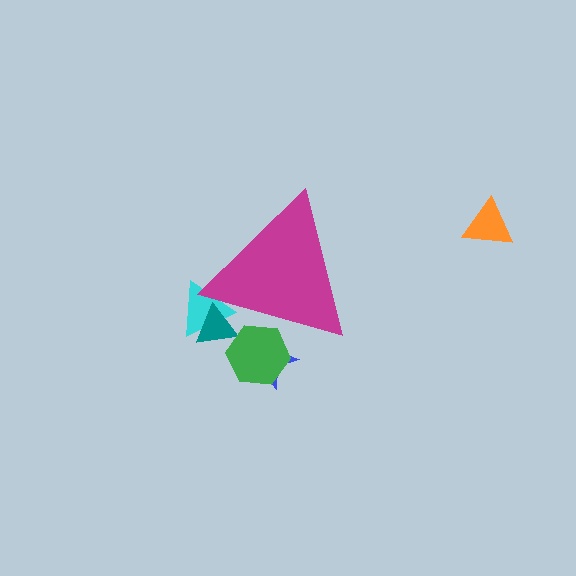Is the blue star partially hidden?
Yes, the blue star is partially hidden behind the magenta triangle.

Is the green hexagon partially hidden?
Yes, the green hexagon is partially hidden behind the magenta triangle.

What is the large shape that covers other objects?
A magenta triangle.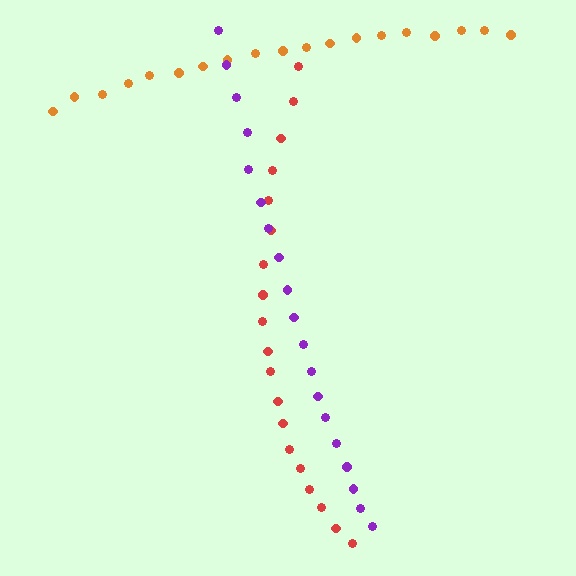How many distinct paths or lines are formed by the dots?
There are 3 distinct paths.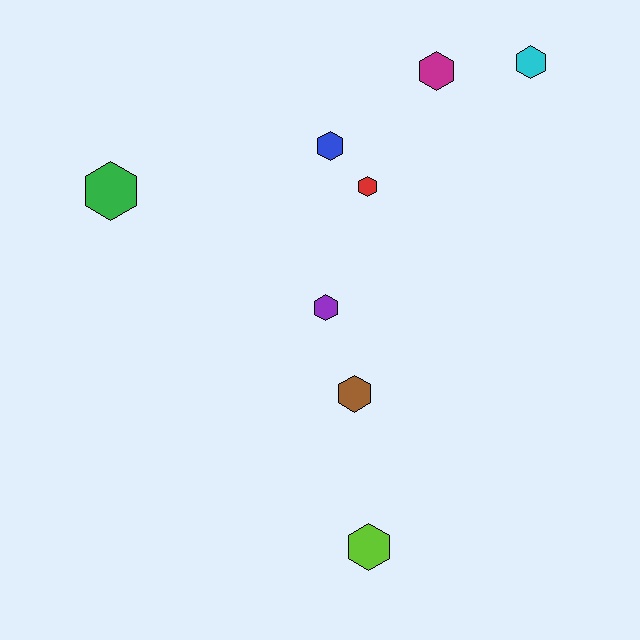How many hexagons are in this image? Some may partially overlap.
There are 8 hexagons.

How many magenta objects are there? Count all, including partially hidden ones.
There is 1 magenta object.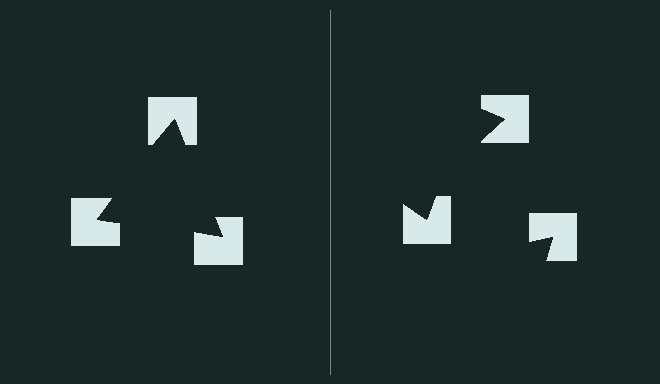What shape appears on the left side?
An illusory triangle.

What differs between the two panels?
The notched squares are positioned identically on both sides; only the wedge orientations differ. On the left they align to a triangle; on the right they are misaligned.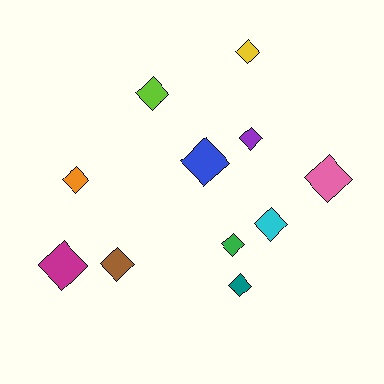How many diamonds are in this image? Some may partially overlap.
There are 11 diamonds.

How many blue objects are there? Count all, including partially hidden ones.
There is 1 blue object.